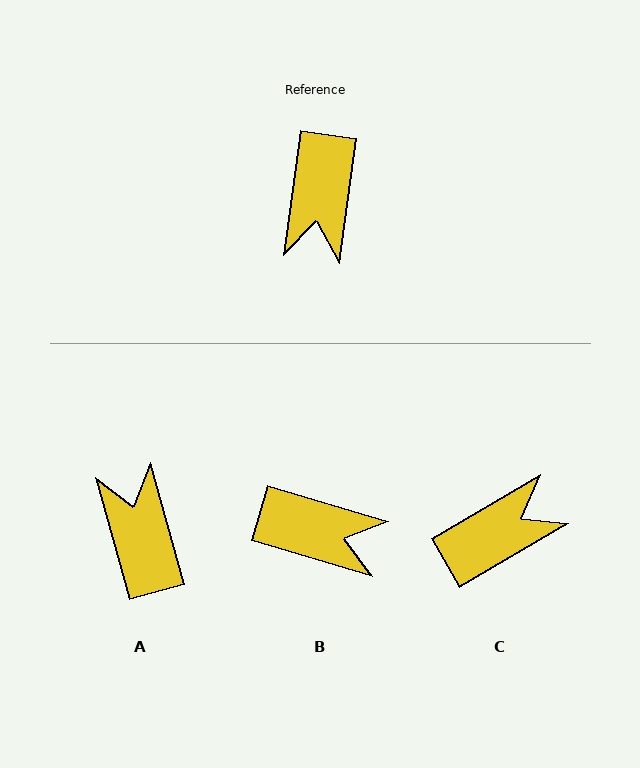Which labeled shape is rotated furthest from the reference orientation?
A, about 157 degrees away.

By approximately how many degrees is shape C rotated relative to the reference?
Approximately 128 degrees counter-clockwise.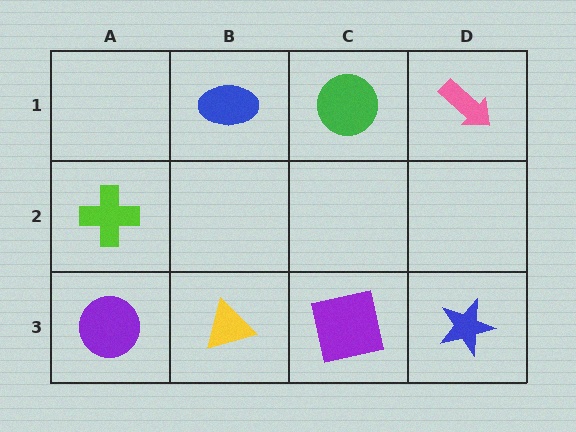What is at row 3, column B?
A yellow triangle.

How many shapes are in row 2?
1 shape.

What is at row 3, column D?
A blue star.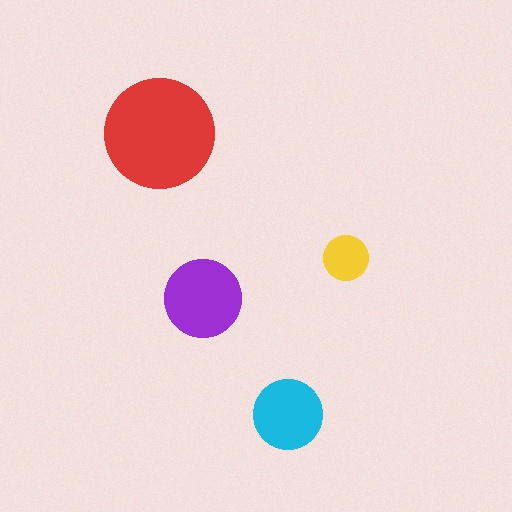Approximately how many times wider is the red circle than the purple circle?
About 1.5 times wider.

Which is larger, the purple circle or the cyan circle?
The purple one.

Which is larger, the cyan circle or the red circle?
The red one.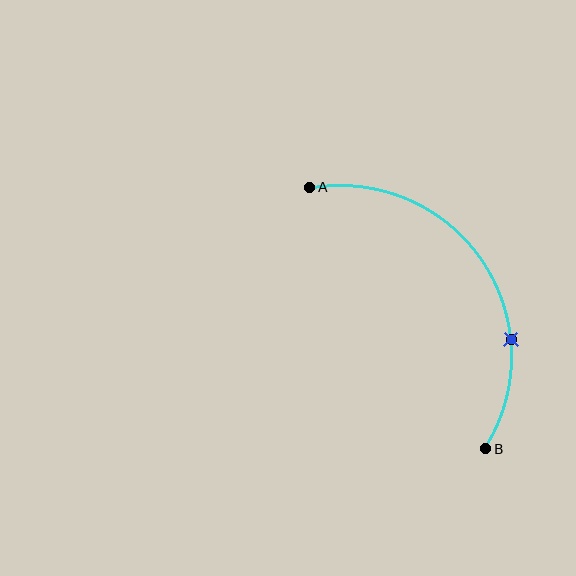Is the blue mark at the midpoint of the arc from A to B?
No. The blue mark lies on the arc but is closer to endpoint B. The arc midpoint would be at the point on the curve equidistant along the arc from both A and B.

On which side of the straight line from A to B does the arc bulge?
The arc bulges above and to the right of the straight line connecting A and B.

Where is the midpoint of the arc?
The arc midpoint is the point on the curve farthest from the straight line joining A and B. It sits above and to the right of that line.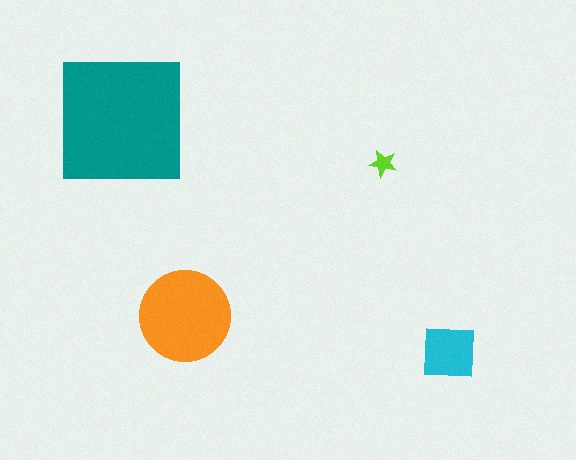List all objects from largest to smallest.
The teal square, the orange circle, the cyan square, the lime star.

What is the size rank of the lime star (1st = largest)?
4th.